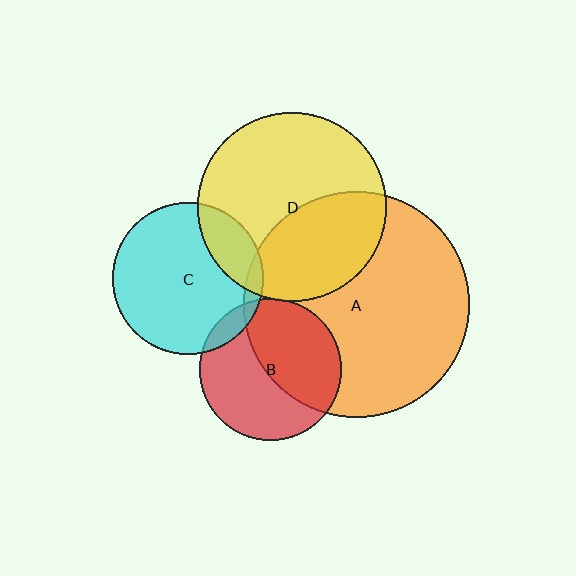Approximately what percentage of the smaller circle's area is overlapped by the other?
Approximately 5%.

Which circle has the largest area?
Circle A (orange).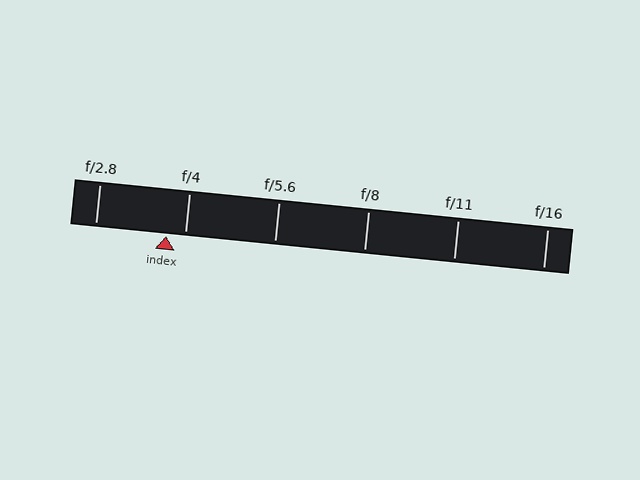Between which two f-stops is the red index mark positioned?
The index mark is between f/2.8 and f/4.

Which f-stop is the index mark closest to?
The index mark is closest to f/4.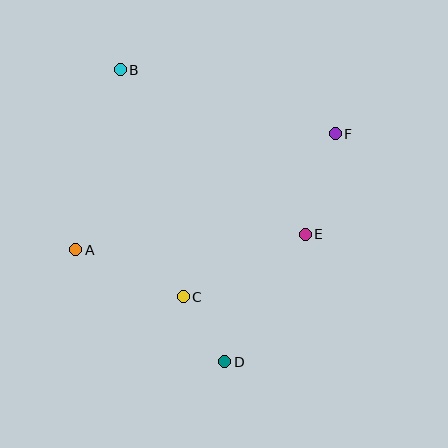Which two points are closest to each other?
Points C and D are closest to each other.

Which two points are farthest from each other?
Points B and D are farthest from each other.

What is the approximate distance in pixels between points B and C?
The distance between B and C is approximately 236 pixels.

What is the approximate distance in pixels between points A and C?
The distance between A and C is approximately 117 pixels.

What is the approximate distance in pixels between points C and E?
The distance between C and E is approximately 138 pixels.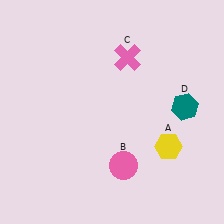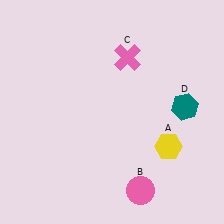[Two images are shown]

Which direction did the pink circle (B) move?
The pink circle (B) moved down.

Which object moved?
The pink circle (B) moved down.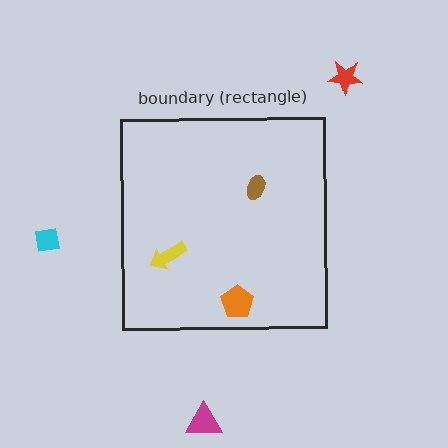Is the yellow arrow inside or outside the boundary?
Inside.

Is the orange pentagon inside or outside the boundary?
Inside.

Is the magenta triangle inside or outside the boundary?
Outside.